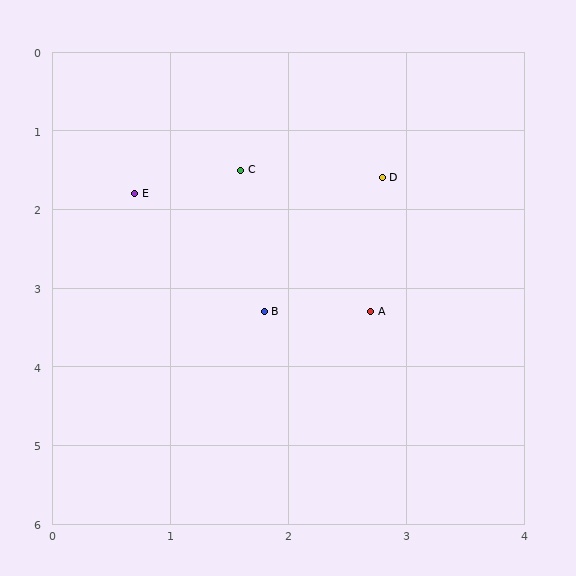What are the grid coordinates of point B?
Point B is at approximately (1.8, 3.3).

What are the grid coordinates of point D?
Point D is at approximately (2.8, 1.6).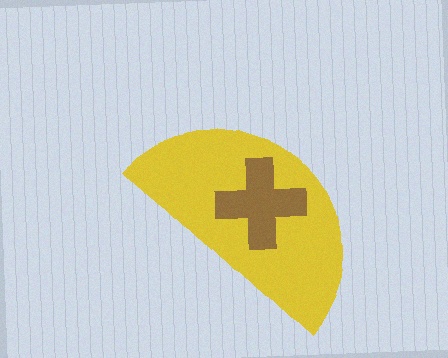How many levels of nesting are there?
2.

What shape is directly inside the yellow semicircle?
The brown cross.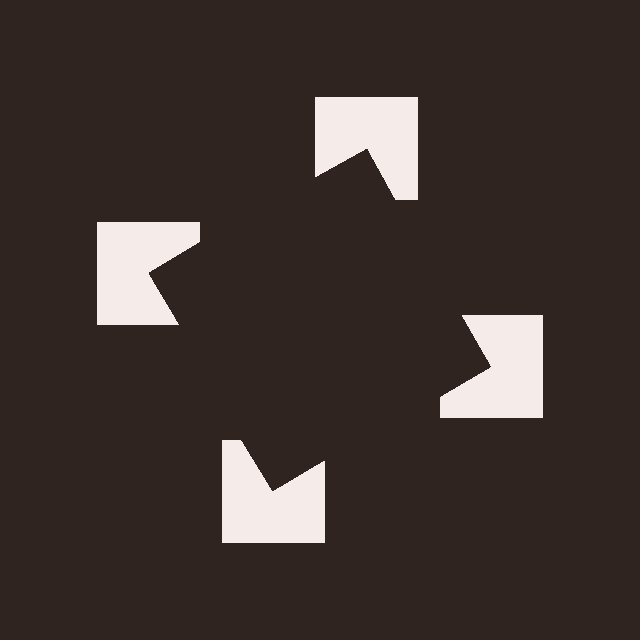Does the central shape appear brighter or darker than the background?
It typically appears slightly darker than the background, even though no actual brightness change is drawn.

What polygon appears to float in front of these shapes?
An illusory square — its edges are inferred from the aligned wedge cuts in the notched squares, not physically drawn.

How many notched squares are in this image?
There are 4 — one at each vertex of the illusory square.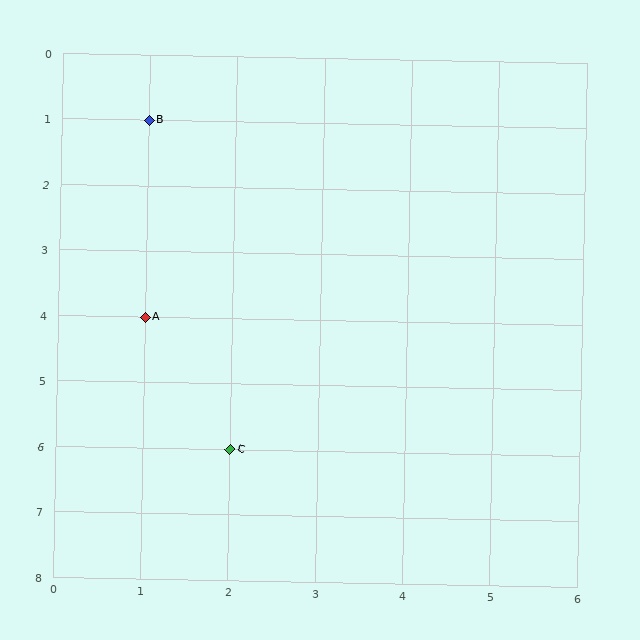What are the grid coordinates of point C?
Point C is at grid coordinates (2, 6).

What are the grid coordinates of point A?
Point A is at grid coordinates (1, 4).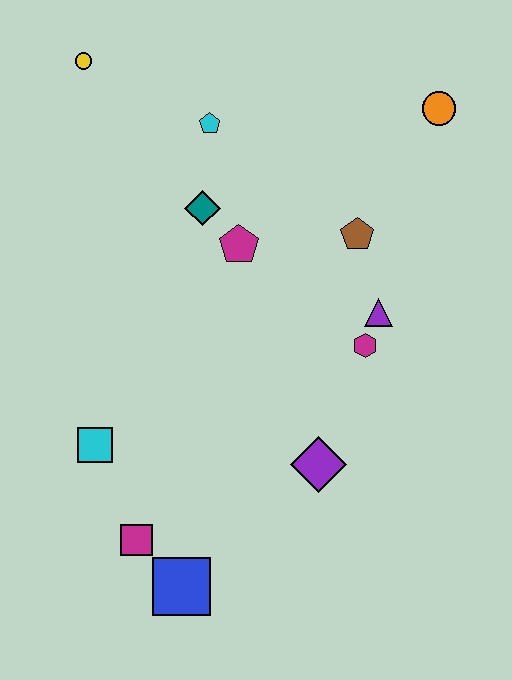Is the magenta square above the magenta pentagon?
No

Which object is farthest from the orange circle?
The blue square is farthest from the orange circle.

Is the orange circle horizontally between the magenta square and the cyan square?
No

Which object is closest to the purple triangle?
The magenta hexagon is closest to the purple triangle.